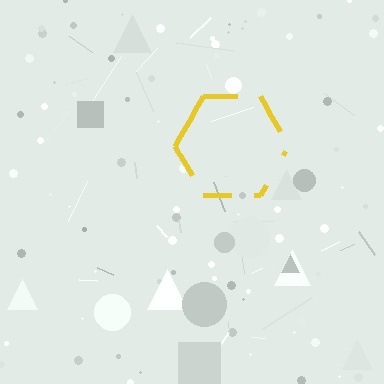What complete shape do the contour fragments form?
The contour fragments form a hexagon.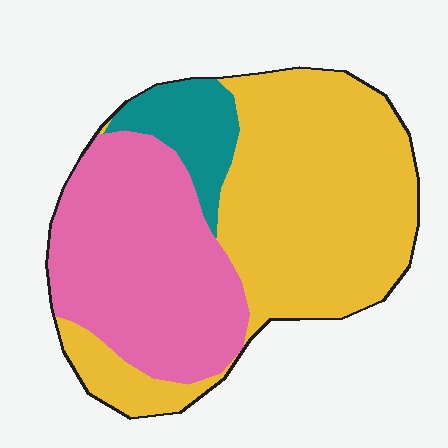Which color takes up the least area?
Teal, at roughly 10%.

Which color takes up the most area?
Yellow, at roughly 50%.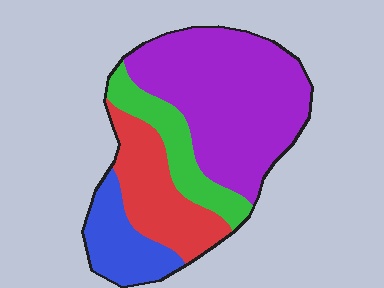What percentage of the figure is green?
Green takes up about one sixth (1/6) of the figure.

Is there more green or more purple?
Purple.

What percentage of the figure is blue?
Blue covers 15% of the figure.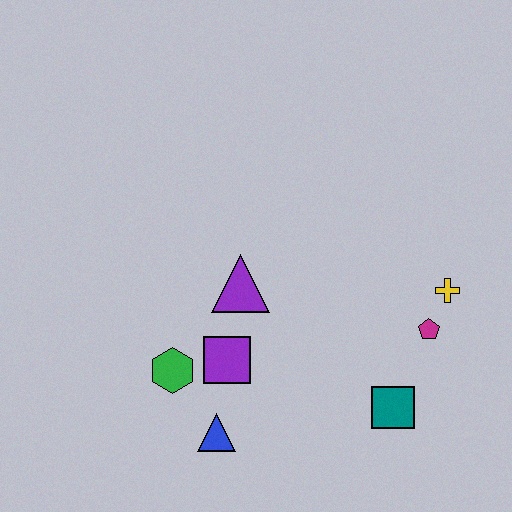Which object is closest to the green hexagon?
The purple square is closest to the green hexagon.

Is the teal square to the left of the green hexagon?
No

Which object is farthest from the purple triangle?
The yellow cross is farthest from the purple triangle.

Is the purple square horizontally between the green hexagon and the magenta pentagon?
Yes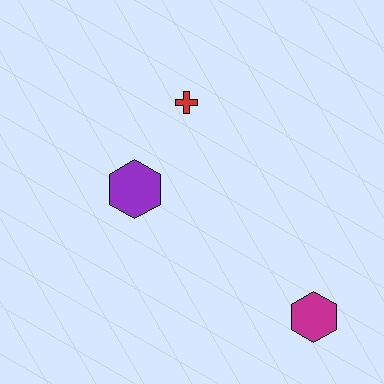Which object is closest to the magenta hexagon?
The purple hexagon is closest to the magenta hexagon.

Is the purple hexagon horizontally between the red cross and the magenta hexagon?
No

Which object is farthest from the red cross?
The magenta hexagon is farthest from the red cross.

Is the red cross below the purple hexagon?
No